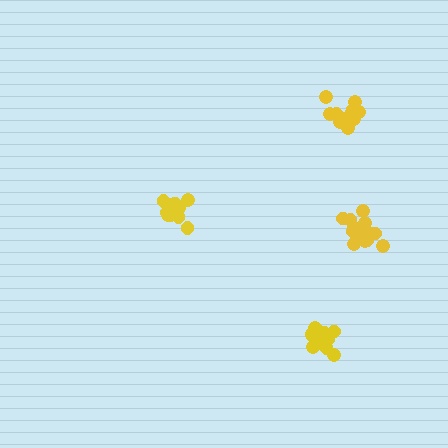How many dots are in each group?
Group 1: 13 dots, Group 2: 16 dots, Group 3: 12 dots, Group 4: 14 dots (55 total).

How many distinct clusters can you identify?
There are 4 distinct clusters.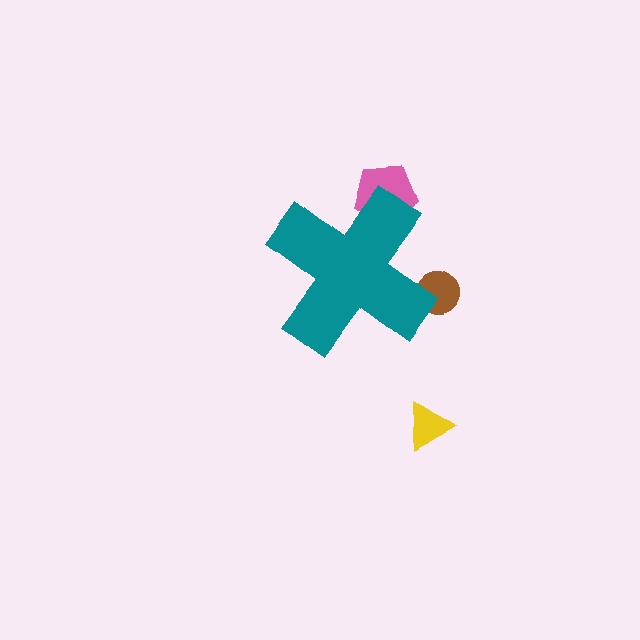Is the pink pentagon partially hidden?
Yes, the pink pentagon is partially hidden behind the teal cross.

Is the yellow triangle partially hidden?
No, the yellow triangle is fully visible.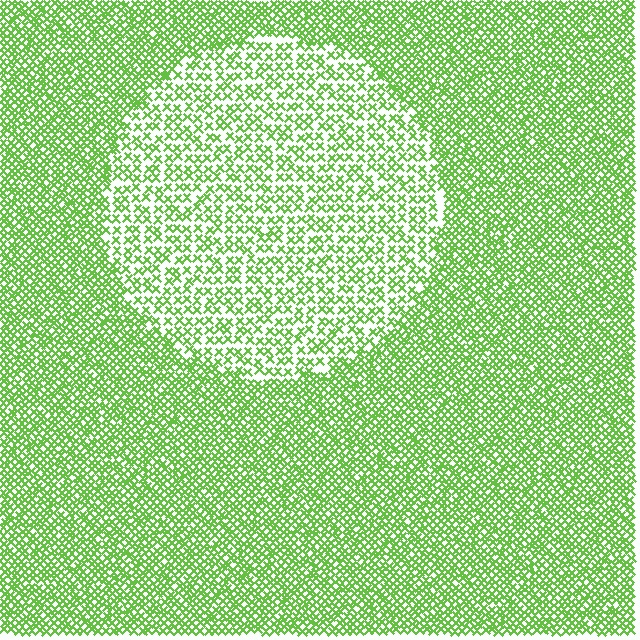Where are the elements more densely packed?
The elements are more densely packed outside the circle boundary.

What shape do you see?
I see a circle.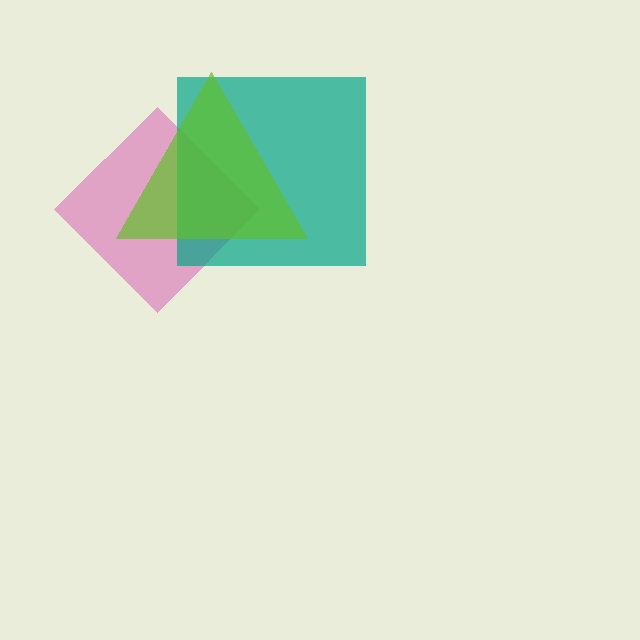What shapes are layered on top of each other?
The layered shapes are: a pink diamond, a teal square, a lime triangle.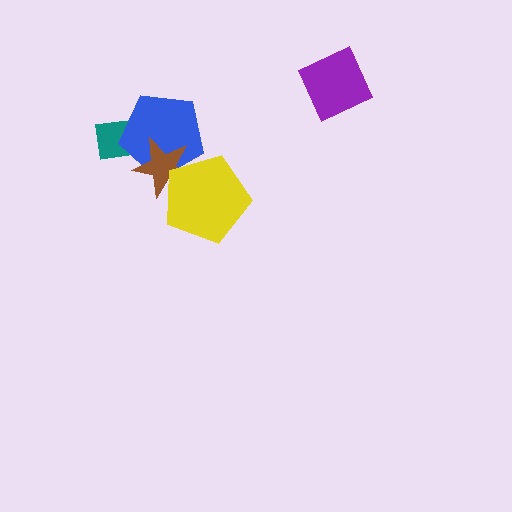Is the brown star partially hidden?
Yes, it is partially covered by another shape.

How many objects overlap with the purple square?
0 objects overlap with the purple square.